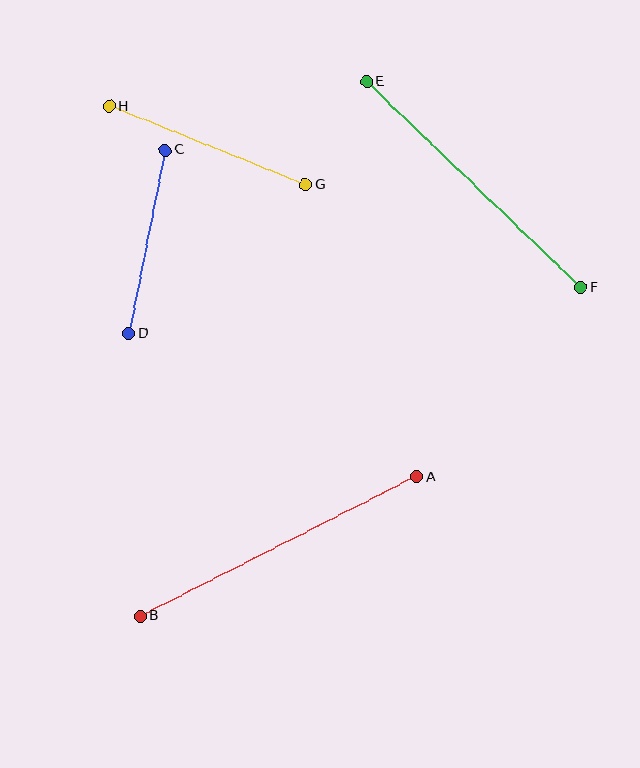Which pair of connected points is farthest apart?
Points A and B are farthest apart.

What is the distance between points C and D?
The distance is approximately 187 pixels.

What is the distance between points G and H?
The distance is approximately 211 pixels.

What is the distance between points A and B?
The distance is approximately 309 pixels.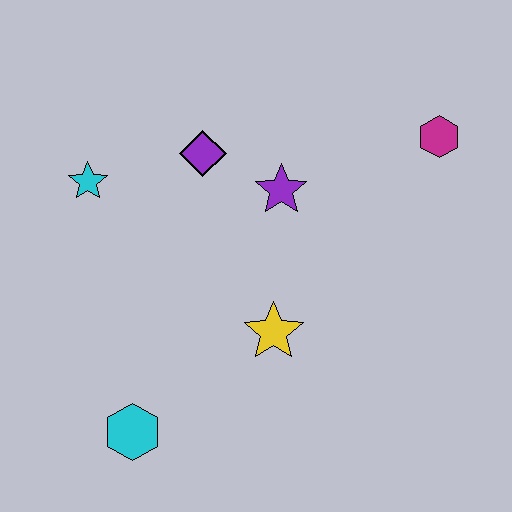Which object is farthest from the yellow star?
The magenta hexagon is farthest from the yellow star.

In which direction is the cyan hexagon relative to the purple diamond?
The cyan hexagon is below the purple diamond.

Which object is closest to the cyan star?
The purple diamond is closest to the cyan star.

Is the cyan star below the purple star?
No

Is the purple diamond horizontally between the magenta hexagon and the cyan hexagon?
Yes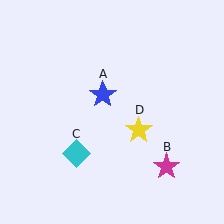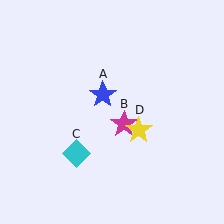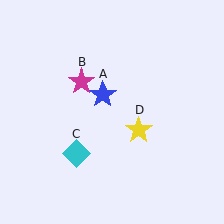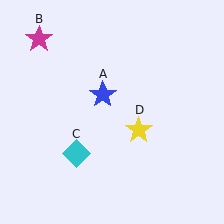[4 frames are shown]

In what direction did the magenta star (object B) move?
The magenta star (object B) moved up and to the left.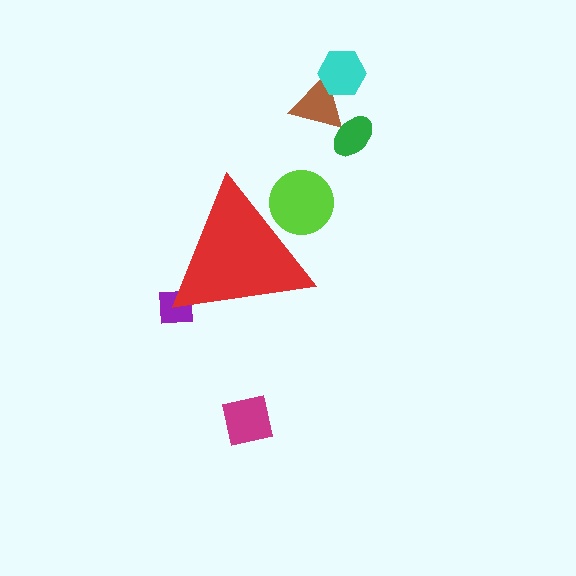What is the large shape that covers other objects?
A red triangle.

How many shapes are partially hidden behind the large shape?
2 shapes are partially hidden.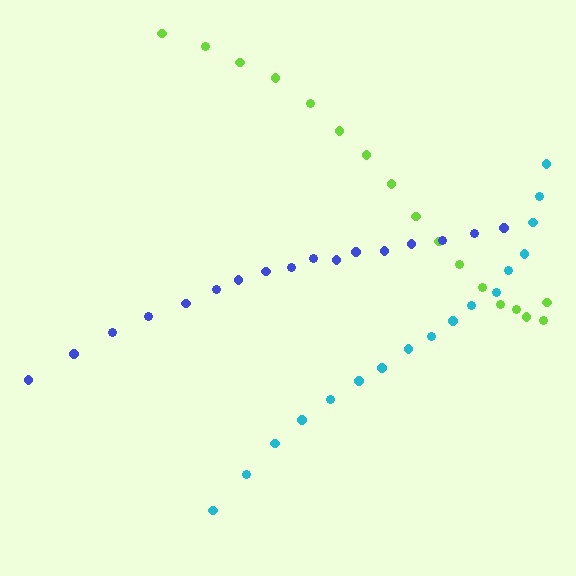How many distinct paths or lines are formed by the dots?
There are 3 distinct paths.